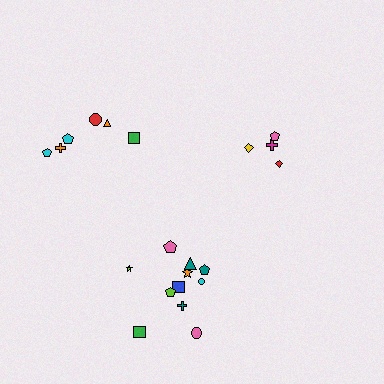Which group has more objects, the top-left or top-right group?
The top-left group.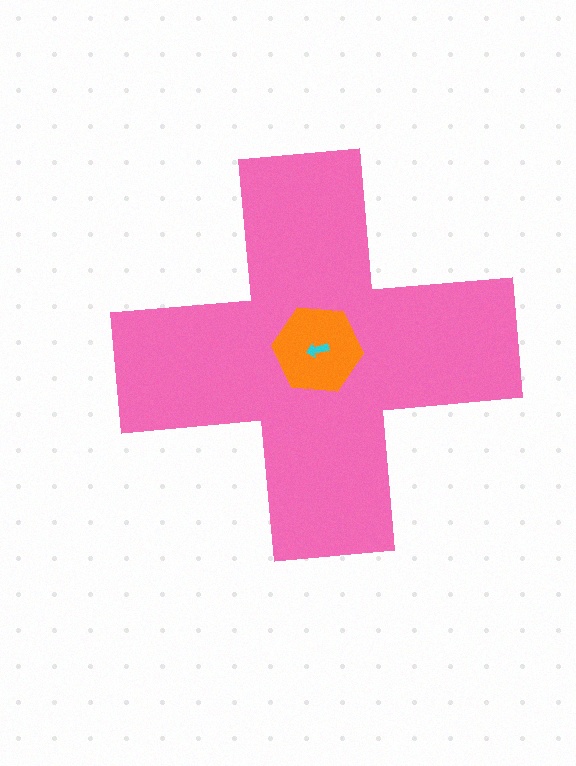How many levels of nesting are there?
3.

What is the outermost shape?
The pink cross.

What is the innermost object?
The cyan arrow.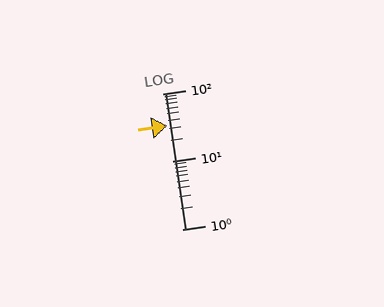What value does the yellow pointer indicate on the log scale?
The pointer indicates approximately 34.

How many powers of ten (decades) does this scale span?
The scale spans 2 decades, from 1 to 100.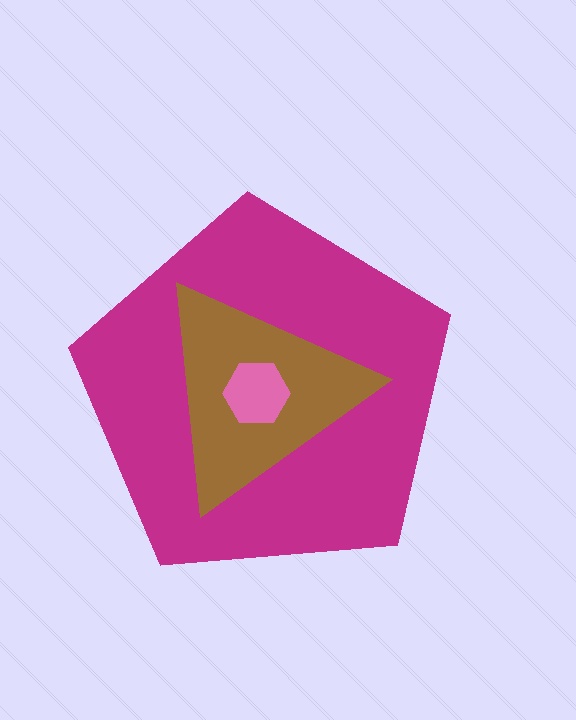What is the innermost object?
The pink hexagon.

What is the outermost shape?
The magenta pentagon.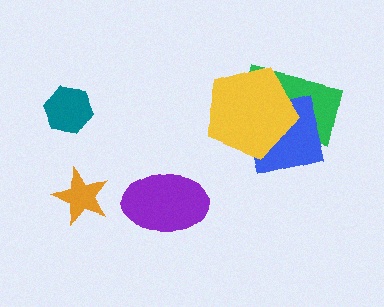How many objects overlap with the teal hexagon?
0 objects overlap with the teal hexagon.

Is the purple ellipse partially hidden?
No, no other shape covers it.